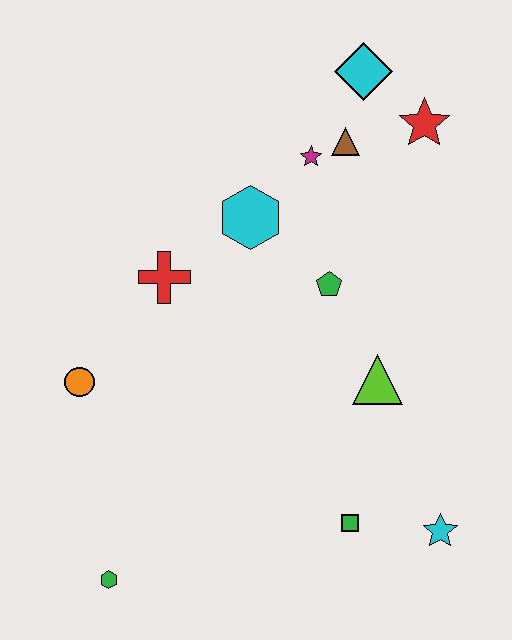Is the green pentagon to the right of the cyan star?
No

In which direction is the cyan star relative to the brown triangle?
The cyan star is below the brown triangle.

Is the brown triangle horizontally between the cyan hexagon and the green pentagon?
No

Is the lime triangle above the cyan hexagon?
No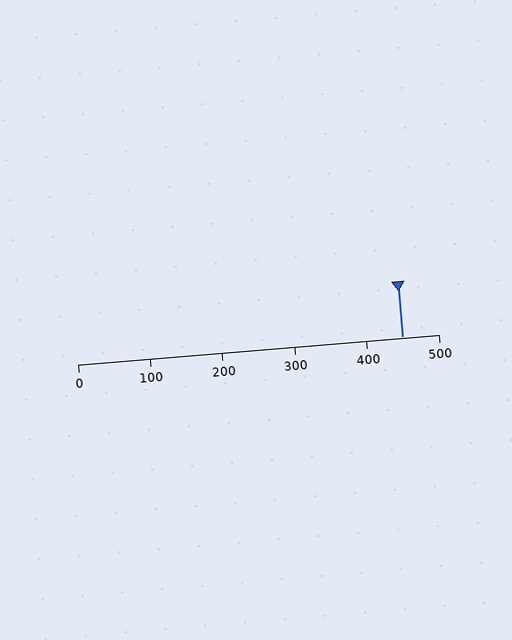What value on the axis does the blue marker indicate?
The marker indicates approximately 450.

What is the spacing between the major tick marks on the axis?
The major ticks are spaced 100 apart.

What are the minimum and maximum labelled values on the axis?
The axis runs from 0 to 500.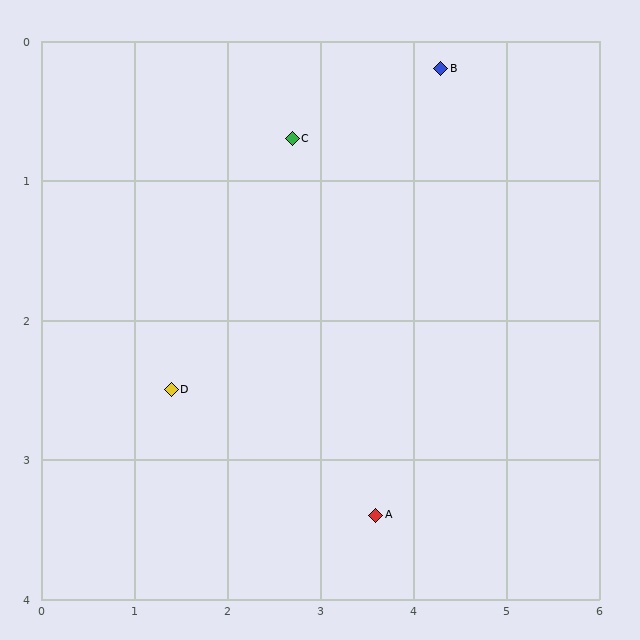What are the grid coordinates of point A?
Point A is at approximately (3.6, 3.4).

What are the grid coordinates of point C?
Point C is at approximately (2.7, 0.7).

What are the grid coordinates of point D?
Point D is at approximately (1.4, 2.5).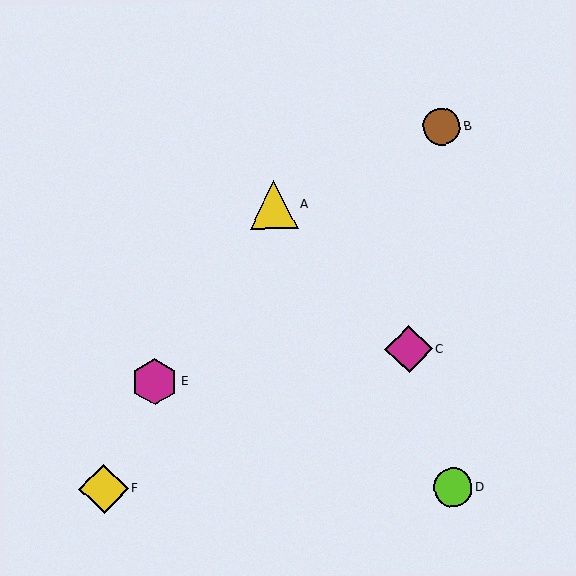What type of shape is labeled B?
Shape B is a brown circle.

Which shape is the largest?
The yellow diamond (labeled F) is the largest.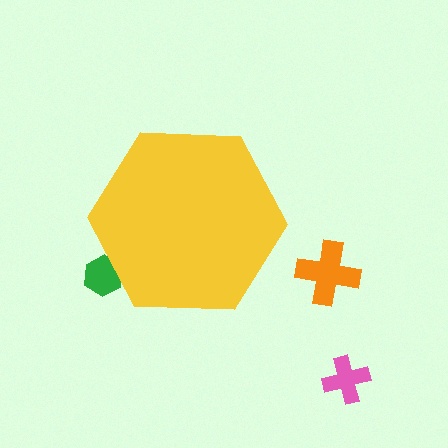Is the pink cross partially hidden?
No, the pink cross is fully visible.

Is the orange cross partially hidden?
No, the orange cross is fully visible.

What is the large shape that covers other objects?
A yellow hexagon.